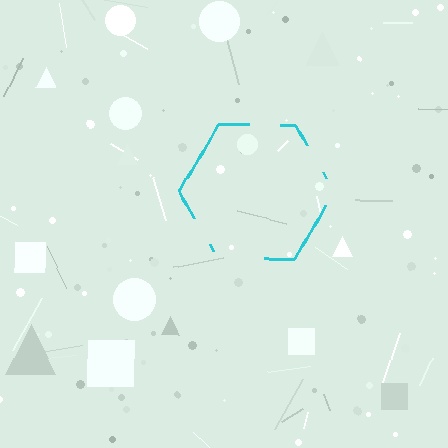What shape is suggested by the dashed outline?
The dashed outline suggests a hexagon.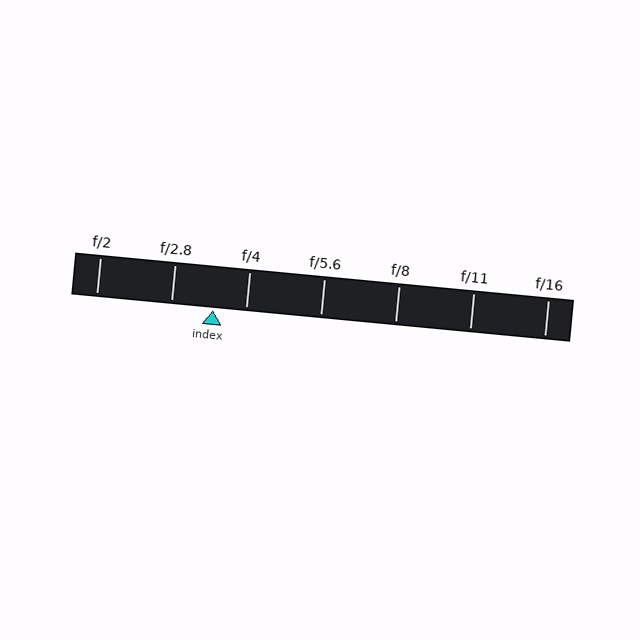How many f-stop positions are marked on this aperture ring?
There are 7 f-stop positions marked.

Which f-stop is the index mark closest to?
The index mark is closest to f/4.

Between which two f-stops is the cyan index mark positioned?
The index mark is between f/2.8 and f/4.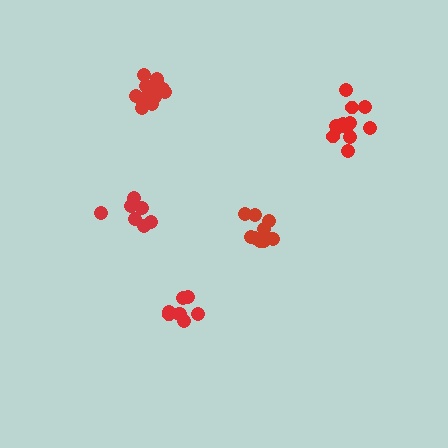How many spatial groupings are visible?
There are 5 spatial groupings.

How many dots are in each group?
Group 1: 7 dots, Group 2: 8 dots, Group 3: 10 dots, Group 4: 12 dots, Group 5: 13 dots (50 total).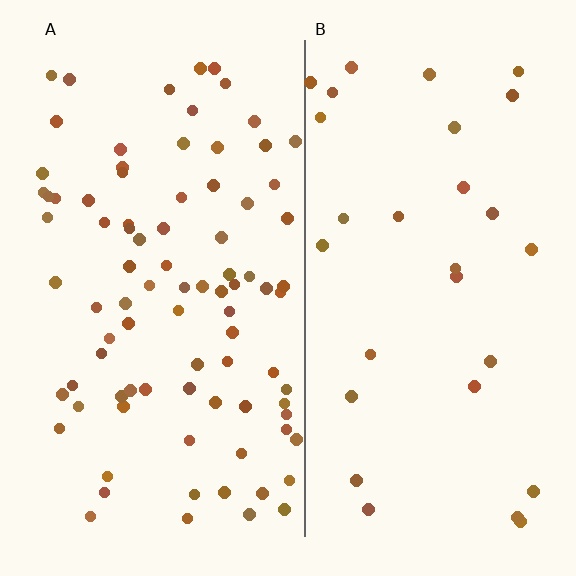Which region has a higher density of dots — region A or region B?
A (the left).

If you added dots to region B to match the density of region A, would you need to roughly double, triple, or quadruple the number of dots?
Approximately triple.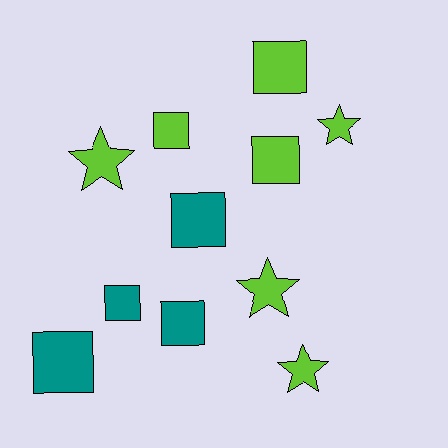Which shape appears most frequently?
Square, with 7 objects.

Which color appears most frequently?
Lime, with 7 objects.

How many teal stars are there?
There are no teal stars.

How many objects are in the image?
There are 11 objects.